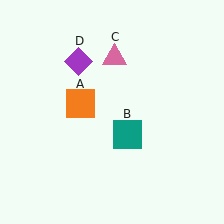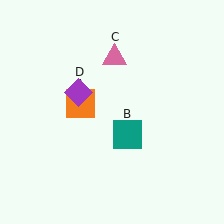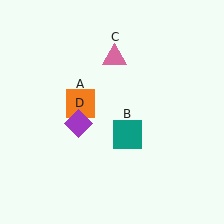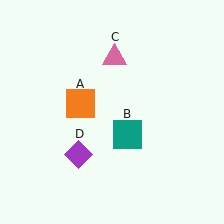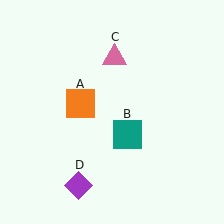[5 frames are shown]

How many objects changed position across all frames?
1 object changed position: purple diamond (object D).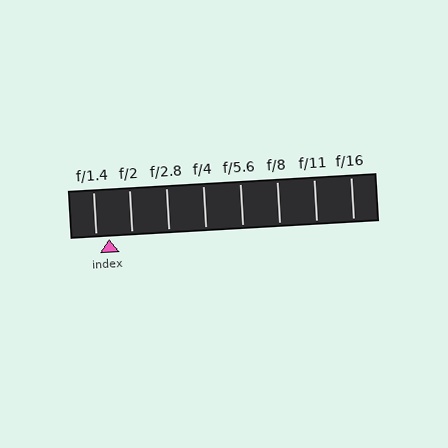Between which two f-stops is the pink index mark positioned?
The index mark is between f/1.4 and f/2.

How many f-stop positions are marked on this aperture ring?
There are 8 f-stop positions marked.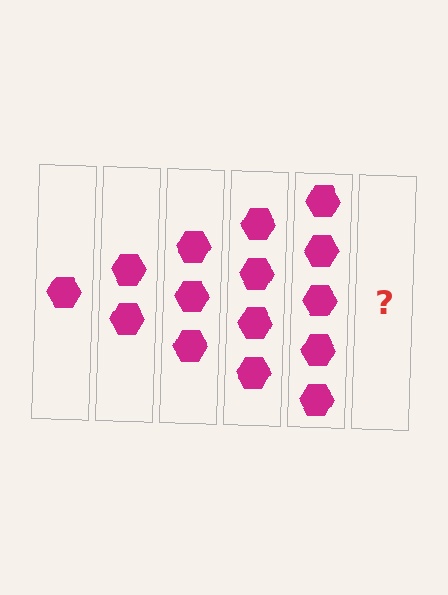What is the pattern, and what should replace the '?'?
The pattern is that each step adds one more hexagon. The '?' should be 6 hexagons.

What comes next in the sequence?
The next element should be 6 hexagons.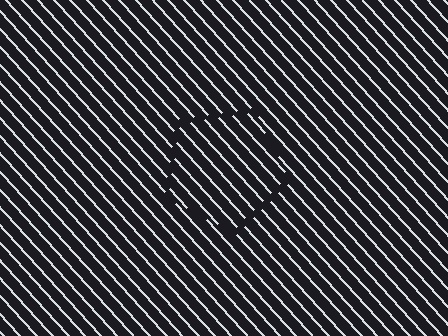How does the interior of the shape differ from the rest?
The interior of the shape contains the same grating, shifted by half a period — the contour is defined by the phase discontinuity where line-ends from the inner and outer gratings abut.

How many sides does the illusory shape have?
5 sides — the line-ends trace a pentagon.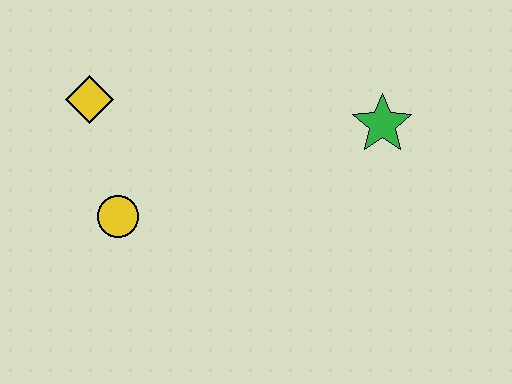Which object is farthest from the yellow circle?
The green star is farthest from the yellow circle.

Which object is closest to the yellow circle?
The yellow diamond is closest to the yellow circle.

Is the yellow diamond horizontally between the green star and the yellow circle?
No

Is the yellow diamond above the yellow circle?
Yes